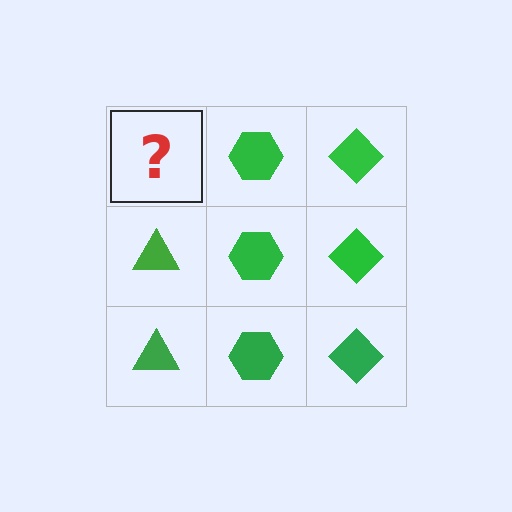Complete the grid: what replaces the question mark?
The question mark should be replaced with a green triangle.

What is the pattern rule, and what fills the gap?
The rule is that each column has a consistent shape. The gap should be filled with a green triangle.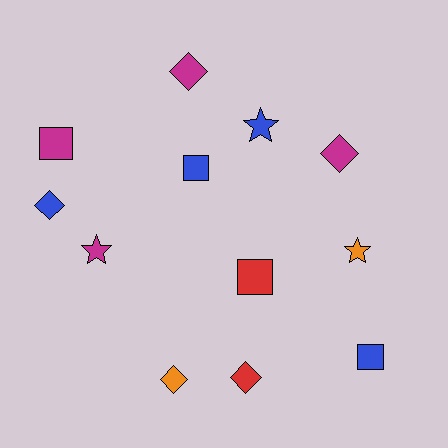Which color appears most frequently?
Blue, with 4 objects.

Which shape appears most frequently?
Diamond, with 5 objects.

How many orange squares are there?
There are no orange squares.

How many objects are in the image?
There are 12 objects.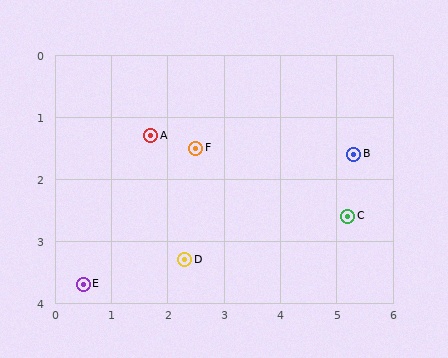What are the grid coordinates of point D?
Point D is at approximately (2.3, 3.3).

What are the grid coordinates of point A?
Point A is at approximately (1.7, 1.3).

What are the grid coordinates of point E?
Point E is at approximately (0.5, 3.7).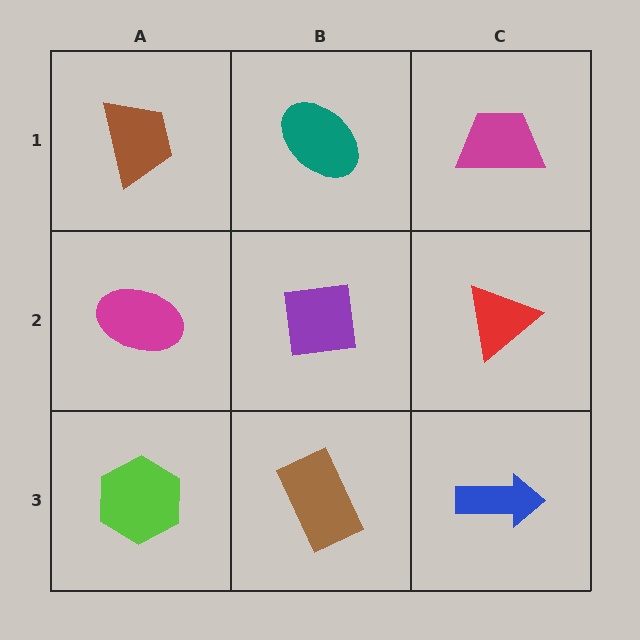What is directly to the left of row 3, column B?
A lime hexagon.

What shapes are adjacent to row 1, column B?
A purple square (row 2, column B), a brown trapezoid (row 1, column A), a magenta trapezoid (row 1, column C).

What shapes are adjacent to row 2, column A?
A brown trapezoid (row 1, column A), a lime hexagon (row 3, column A), a purple square (row 2, column B).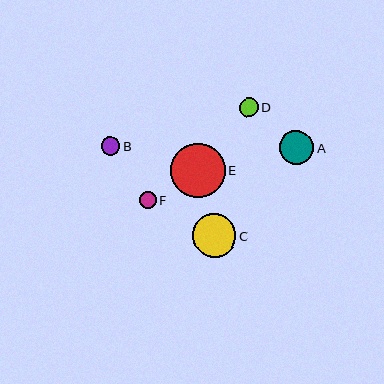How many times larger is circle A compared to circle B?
Circle A is approximately 1.9 times the size of circle B.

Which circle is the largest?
Circle E is the largest with a size of approximately 54 pixels.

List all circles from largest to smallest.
From largest to smallest: E, C, A, D, B, F.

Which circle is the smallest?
Circle F is the smallest with a size of approximately 17 pixels.